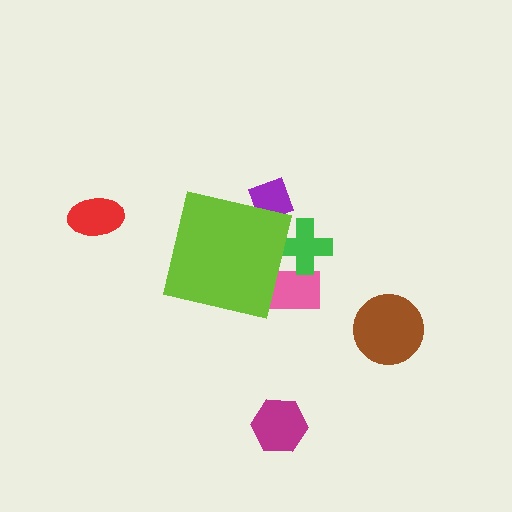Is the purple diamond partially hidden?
Yes, the purple diamond is partially hidden behind the lime square.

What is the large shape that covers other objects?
A lime square.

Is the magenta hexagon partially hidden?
No, the magenta hexagon is fully visible.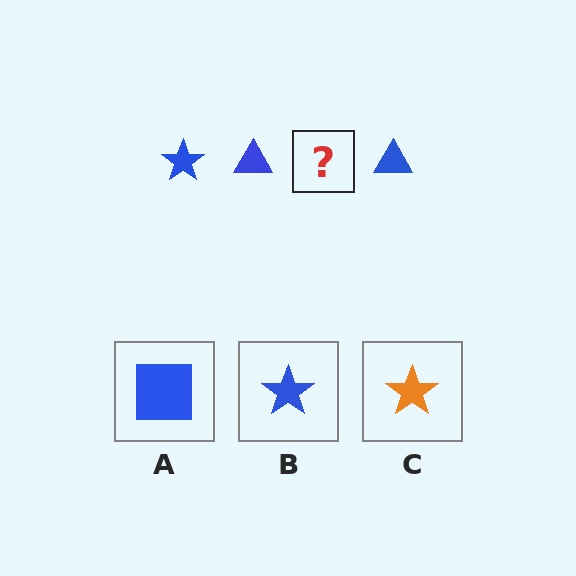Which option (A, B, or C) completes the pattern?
B.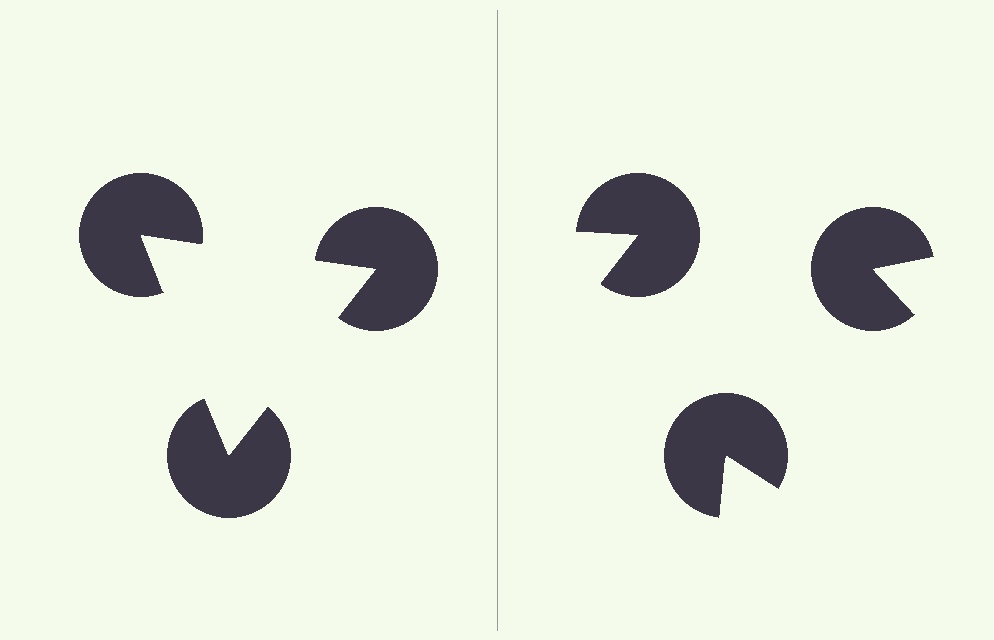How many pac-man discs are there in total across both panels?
6 — 3 on each side.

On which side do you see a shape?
An illusory triangle appears on the left side. On the right side the wedge cuts are rotated, so no coherent shape forms.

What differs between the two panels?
The pac-man discs are positioned identically on both sides; only the wedge orientations differ. On the left they align to a triangle; on the right they are misaligned.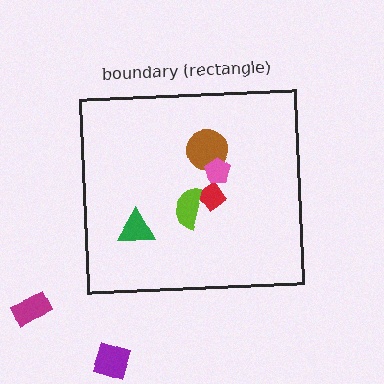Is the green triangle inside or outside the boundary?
Inside.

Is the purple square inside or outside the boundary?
Outside.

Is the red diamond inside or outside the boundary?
Inside.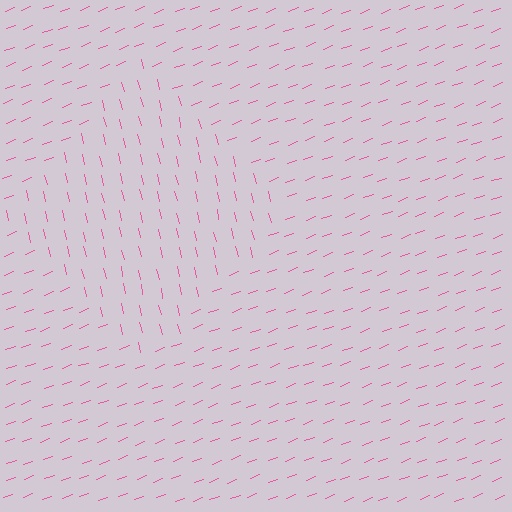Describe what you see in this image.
The image is filled with small pink line segments. A diamond region in the image has lines oriented differently from the surrounding lines, creating a visible texture boundary.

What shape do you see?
I see a diamond.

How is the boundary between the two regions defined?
The boundary is defined purely by a change in line orientation (approximately 83 degrees difference). All lines are the same color and thickness.